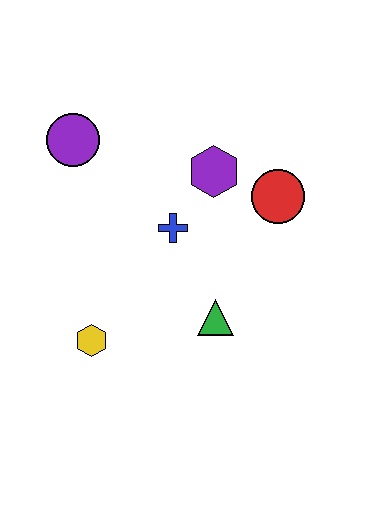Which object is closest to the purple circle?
The blue cross is closest to the purple circle.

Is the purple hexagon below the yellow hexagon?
No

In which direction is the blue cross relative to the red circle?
The blue cross is to the left of the red circle.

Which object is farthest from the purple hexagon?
The yellow hexagon is farthest from the purple hexagon.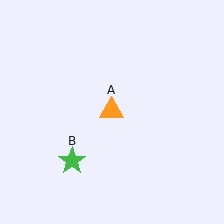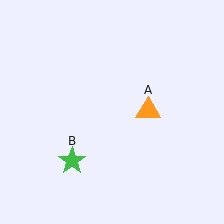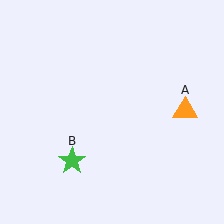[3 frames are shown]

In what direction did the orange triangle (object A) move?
The orange triangle (object A) moved right.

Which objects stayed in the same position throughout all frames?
Green star (object B) remained stationary.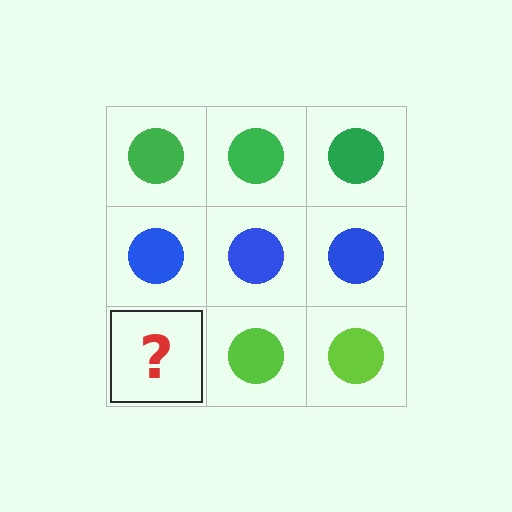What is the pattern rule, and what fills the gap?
The rule is that each row has a consistent color. The gap should be filled with a lime circle.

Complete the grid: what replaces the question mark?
The question mark should be replaced with a lime circle.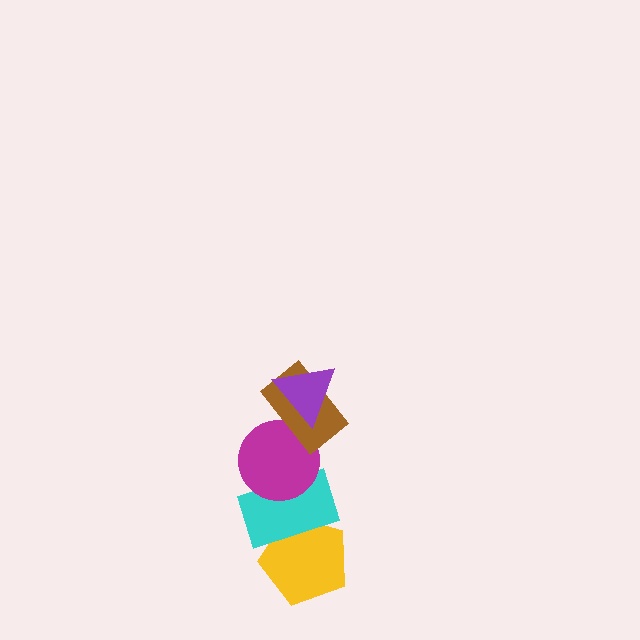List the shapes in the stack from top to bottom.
From top to bottom: the purple triangle, the brown rectangle, the magenta circle, the cyan rectangle, the yellow pentagon.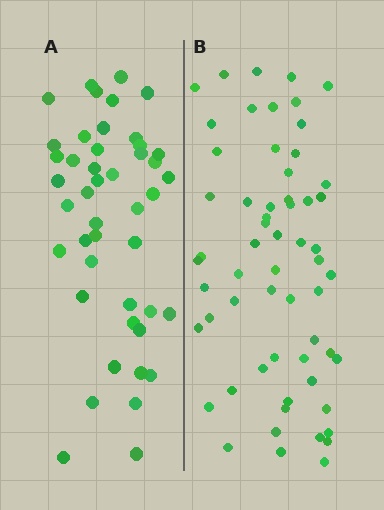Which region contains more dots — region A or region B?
Region B (the right region) has more dots.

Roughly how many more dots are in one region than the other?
Region B has approximately 15 more dots than region A.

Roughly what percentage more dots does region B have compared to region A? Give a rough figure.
About 35% more.